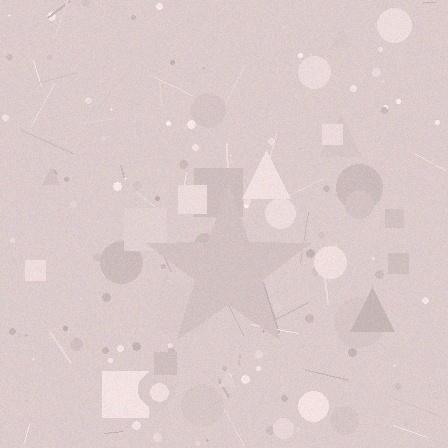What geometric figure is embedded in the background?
A star is embedded in the background.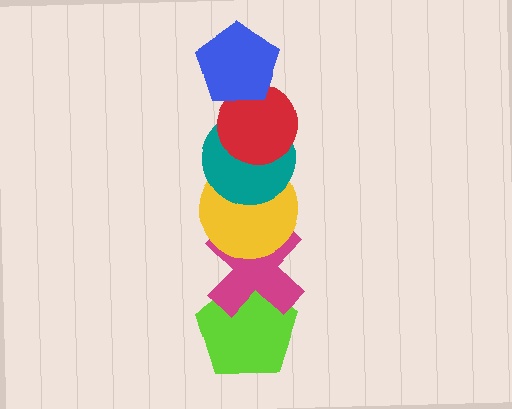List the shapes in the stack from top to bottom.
From top to bottom: the blue pentagon, the red circle, the teal circle, the yellow circle, the magenta cross, the lime pentagon.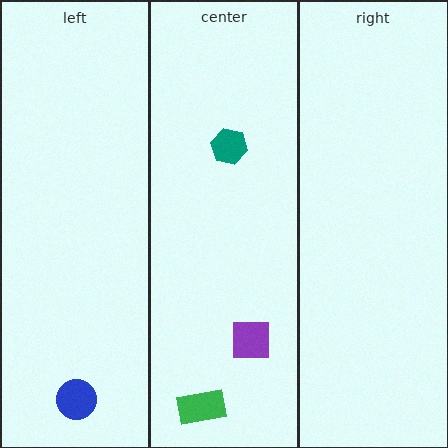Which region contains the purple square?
The center region.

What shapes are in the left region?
The blue circle.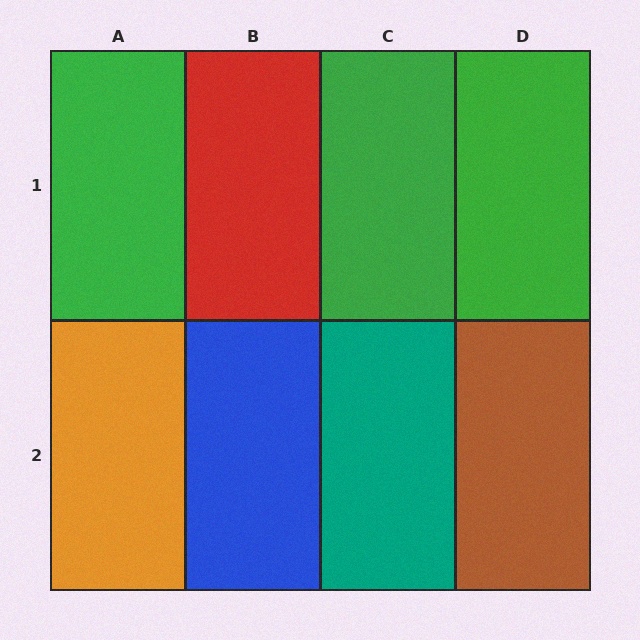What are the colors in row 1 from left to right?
Green, red, green, green.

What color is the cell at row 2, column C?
Teal.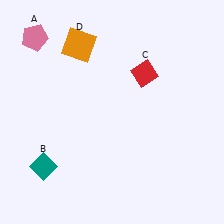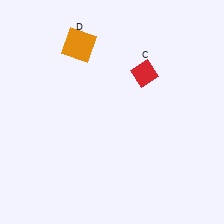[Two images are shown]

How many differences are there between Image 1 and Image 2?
There are 2 differences between the two images.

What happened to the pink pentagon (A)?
The pink pentagon (A) was removed in Image 2. It was in the top-left area of Image 1.